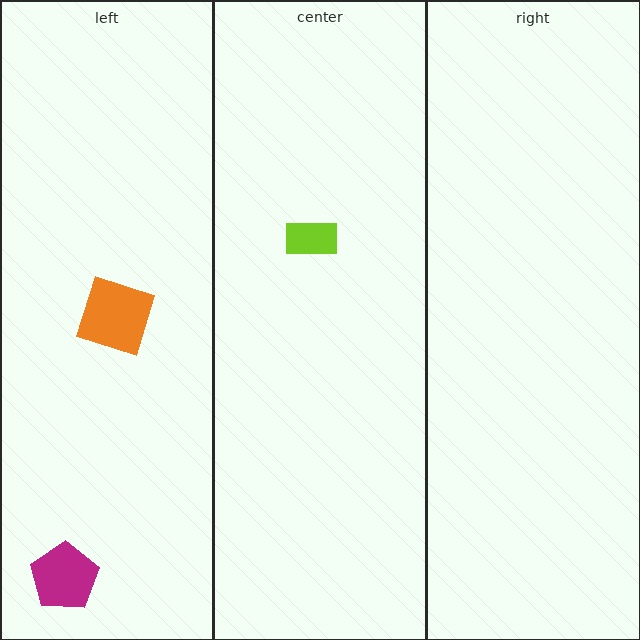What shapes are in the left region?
The orange square, the magenta pentagon.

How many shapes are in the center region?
1.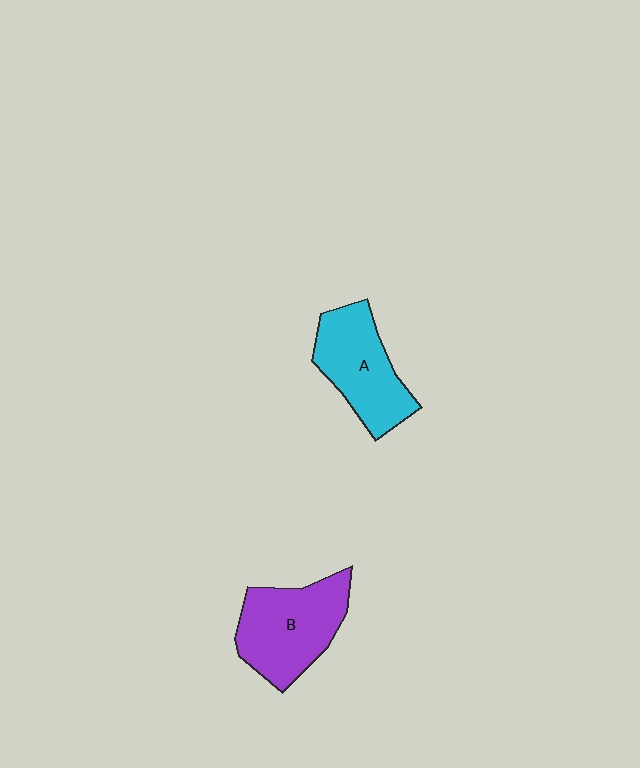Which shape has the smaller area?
Shape A (cyan).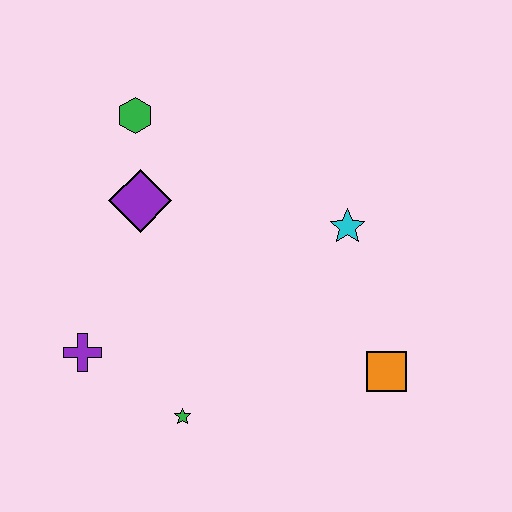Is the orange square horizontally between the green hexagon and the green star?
No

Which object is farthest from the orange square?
The green hexagon is farthest from the orange square.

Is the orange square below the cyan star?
Yes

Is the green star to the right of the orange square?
No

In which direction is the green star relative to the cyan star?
The green star is below the cyan star.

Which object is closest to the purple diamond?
The green hexagon is closest to the purple diamond.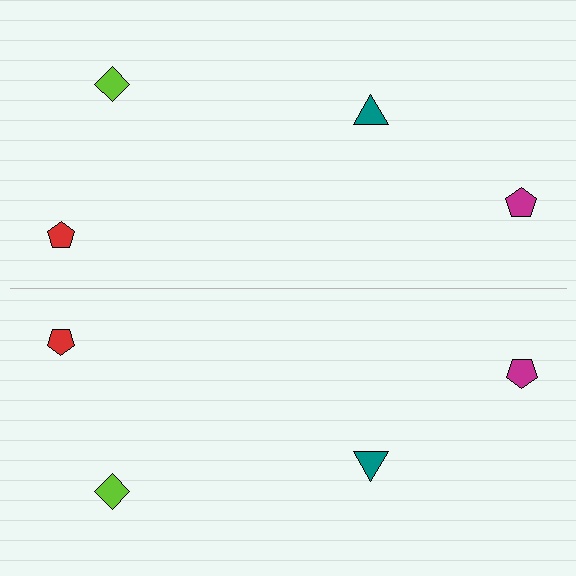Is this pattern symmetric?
Yes, this pattern has bilateral (reflection) symmetry.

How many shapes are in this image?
There are 8 shapes in this image.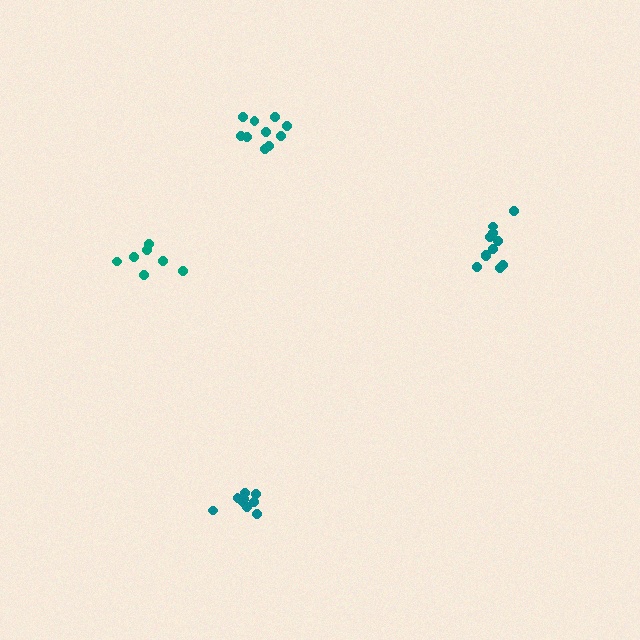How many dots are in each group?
Group 1: 11 dots, Group 2: 10 dots, Group 3: 7 dots, Group 4: 10 dots (38 total).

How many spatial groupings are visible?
There are 4 spatial groupings.